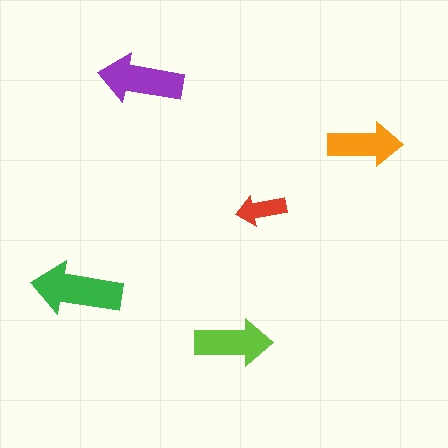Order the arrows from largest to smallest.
the green one, the purple one, the lime one, the orange one, the red one.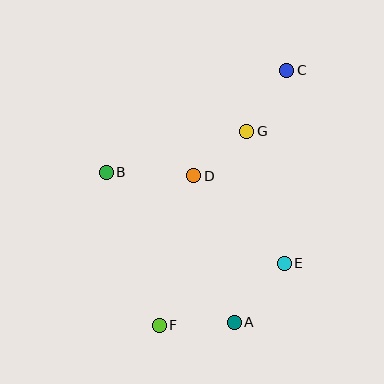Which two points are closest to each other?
Points D and G are closest to each other.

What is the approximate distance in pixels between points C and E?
The distance between C and E is approximately 193 pixels.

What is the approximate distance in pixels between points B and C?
The distance between B and C is approximately 207 pixels.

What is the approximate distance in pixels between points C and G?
The distance between C and G is approximately 73 pixels.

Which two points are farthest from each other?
Points C and F are farthest from each other.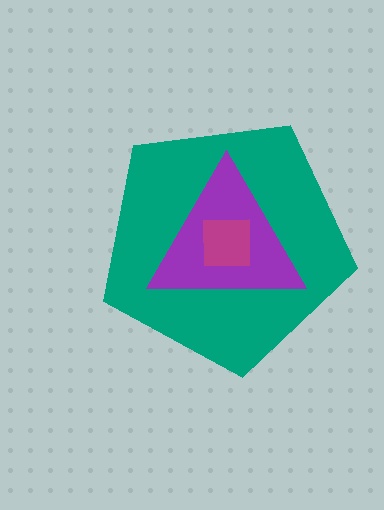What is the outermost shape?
The teal pentagon.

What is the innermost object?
The magenta square.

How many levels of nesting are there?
3.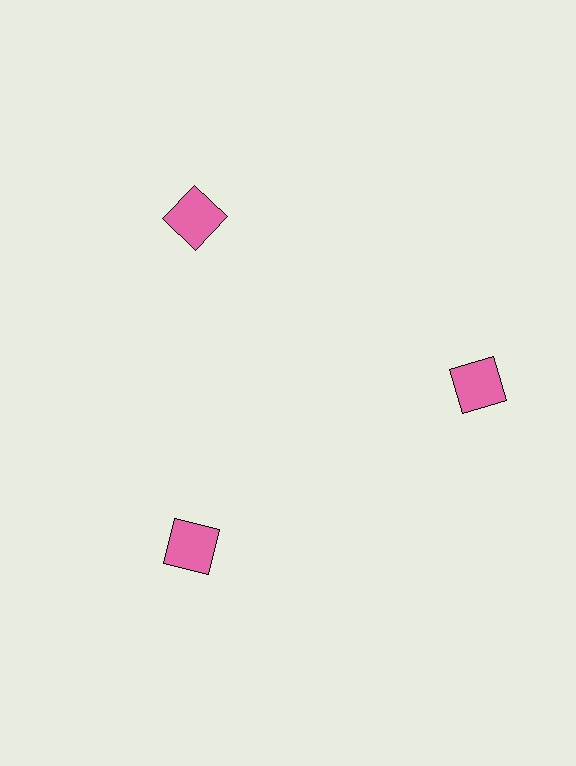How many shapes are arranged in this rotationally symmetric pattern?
There are 3 shapes, arranged in 3 groups of 1.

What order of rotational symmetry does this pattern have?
This pattern has 3-fold rotational symmetry.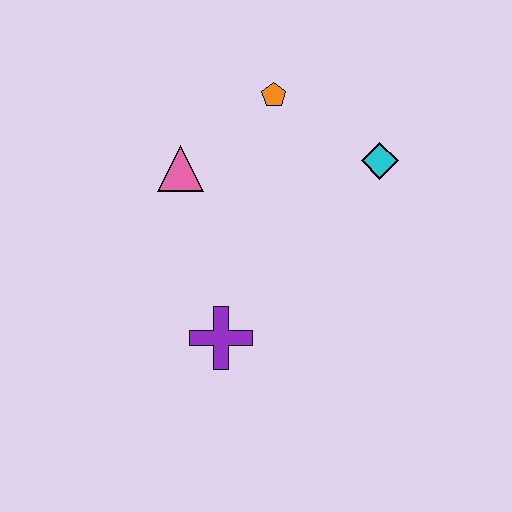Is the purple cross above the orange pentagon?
No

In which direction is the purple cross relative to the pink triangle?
The purple cross is below the pink triangle.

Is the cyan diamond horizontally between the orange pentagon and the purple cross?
No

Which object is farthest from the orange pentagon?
The purple cross is farthest from the orange pentagon.